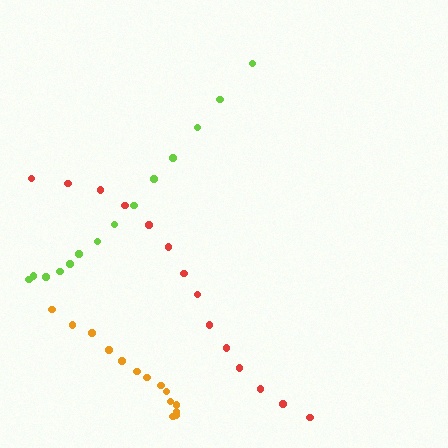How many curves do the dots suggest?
There are 3 distinct paths.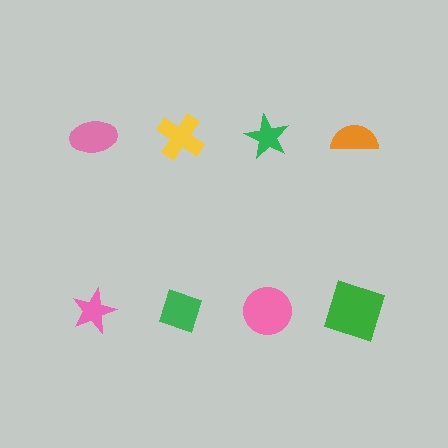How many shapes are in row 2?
4 shapes.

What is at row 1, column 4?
An orange semicircle.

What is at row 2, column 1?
A pink star.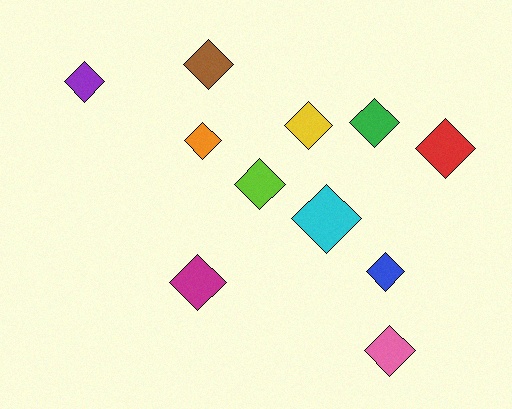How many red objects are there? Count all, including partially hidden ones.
There is 1 red object.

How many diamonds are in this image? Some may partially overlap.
There are 11 diamonds.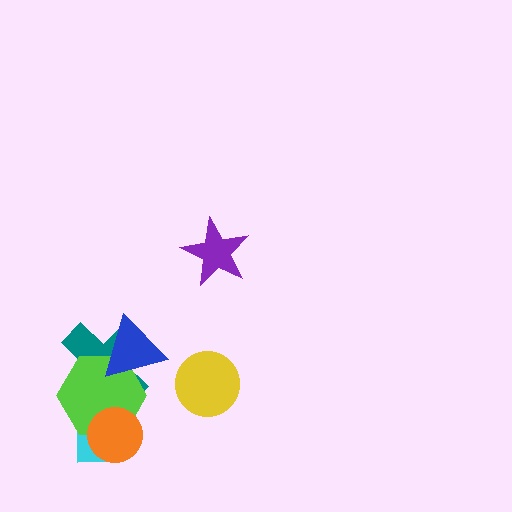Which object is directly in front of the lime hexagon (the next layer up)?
The blue triangle is directly in front of the lime hexagon.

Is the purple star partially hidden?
No, no other shape covers it.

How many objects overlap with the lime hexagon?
4 objects overlap with the lime hexagon.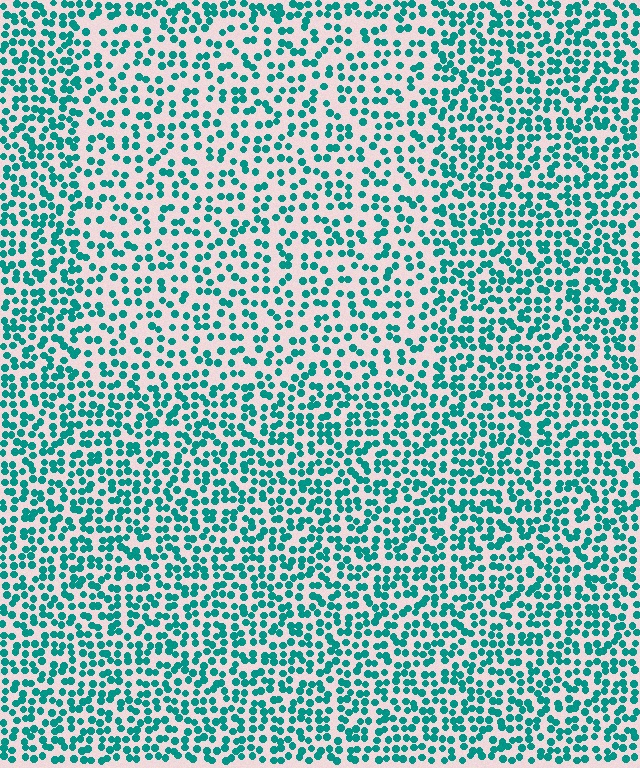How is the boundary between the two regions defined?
The boundary is defined by a change in element density (approximately 1.6x ratio). All elements are the same color, size, and shape.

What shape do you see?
I see a rectangle.